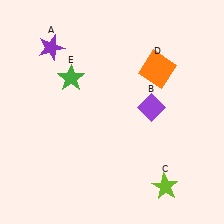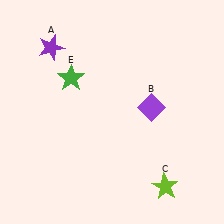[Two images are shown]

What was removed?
The orange square (D) was removed in Image 2.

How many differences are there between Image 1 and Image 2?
There is 1 difference between the two images.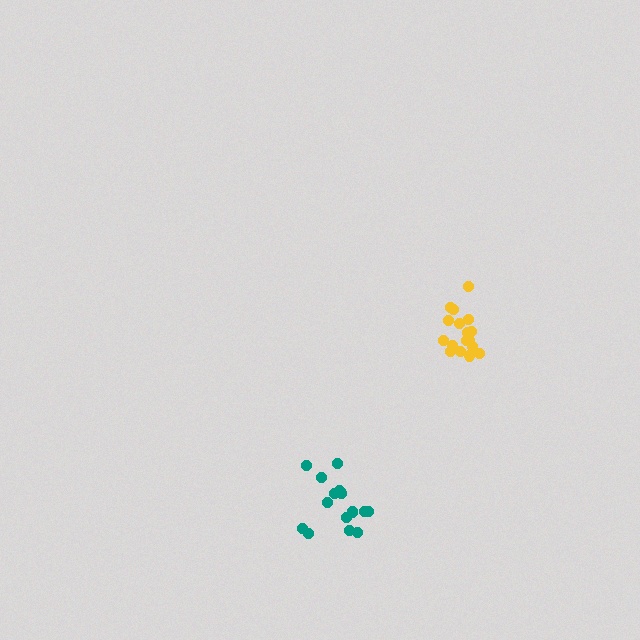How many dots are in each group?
Group 1: 17 dots, Group 2: 17 dots (34 total).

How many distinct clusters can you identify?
There are 2 distinct clusters.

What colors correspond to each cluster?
The clusters are colored: yellow, teal.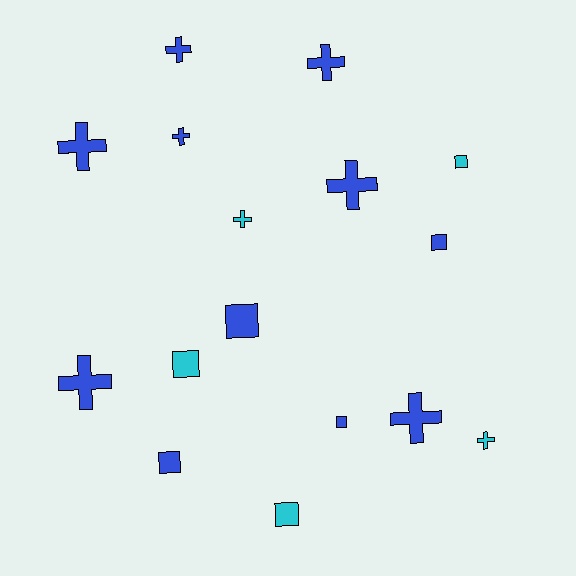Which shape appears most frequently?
Cross, with 9 objects.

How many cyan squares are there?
There are 3 cyan squares.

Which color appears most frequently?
Blue, with 11 objects.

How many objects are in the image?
There are 16 objects.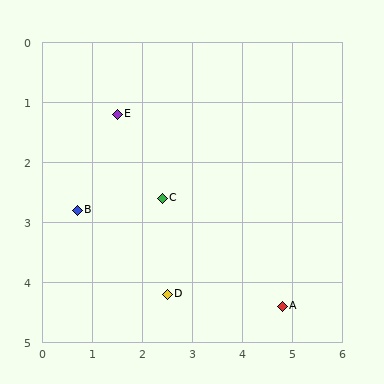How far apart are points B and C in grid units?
Points B and C are about 1.7 grid units apart.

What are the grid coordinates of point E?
Point E is at approximately (1.5, 1.2).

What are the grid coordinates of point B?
Point B is at approximately (0.7, 2.8).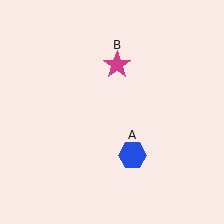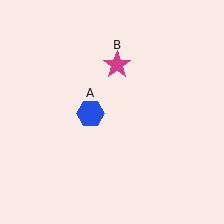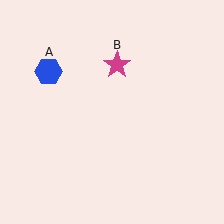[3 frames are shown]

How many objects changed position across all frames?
1 object changed position: blue hexagon (object A).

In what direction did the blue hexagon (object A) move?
The blue hexagon (object A) moved up and to the left.